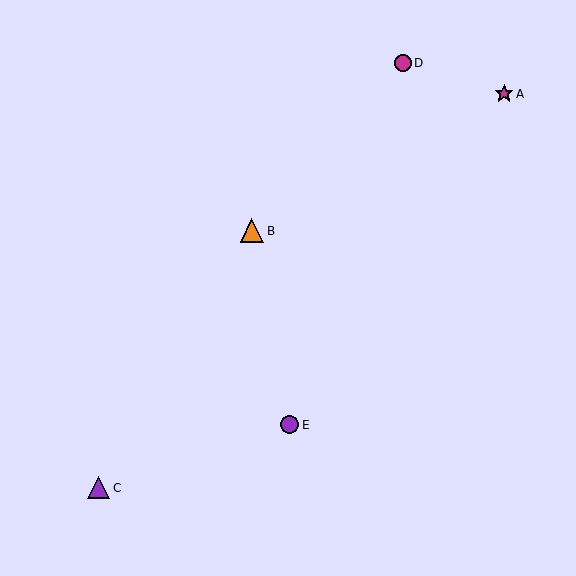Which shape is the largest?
The orange triangle (labeled B) is the largest.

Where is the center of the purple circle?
The center of the purple circle is at (289, 425).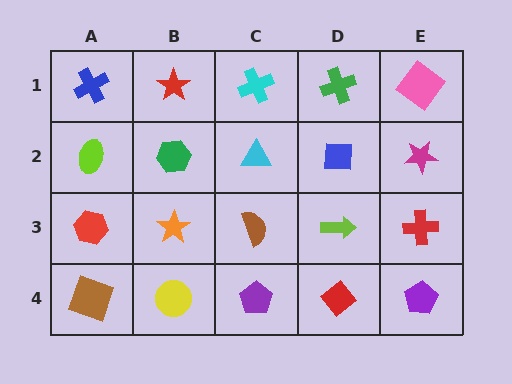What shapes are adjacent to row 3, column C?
A cyan triangle (row 2, column C), a purple pentagon (row 4, column C), an orange star (row 3, column B), a lime arrow (row 3, column D).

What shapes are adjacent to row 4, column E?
A red cross (row 3, column E), a red diamond (row 4, column D).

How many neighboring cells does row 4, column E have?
2.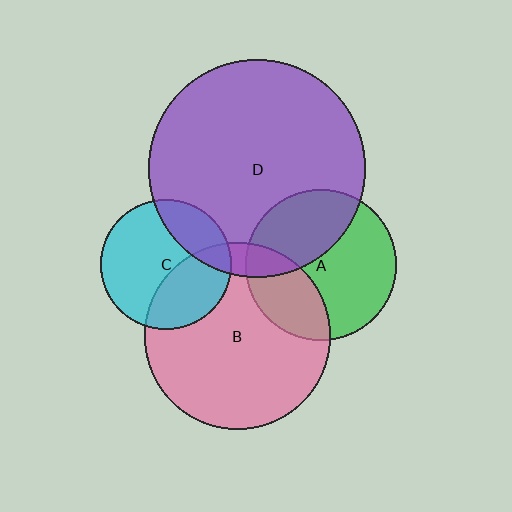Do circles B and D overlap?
Yes.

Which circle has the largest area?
Circle D (purple).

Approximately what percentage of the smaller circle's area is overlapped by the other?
Approximately 10%.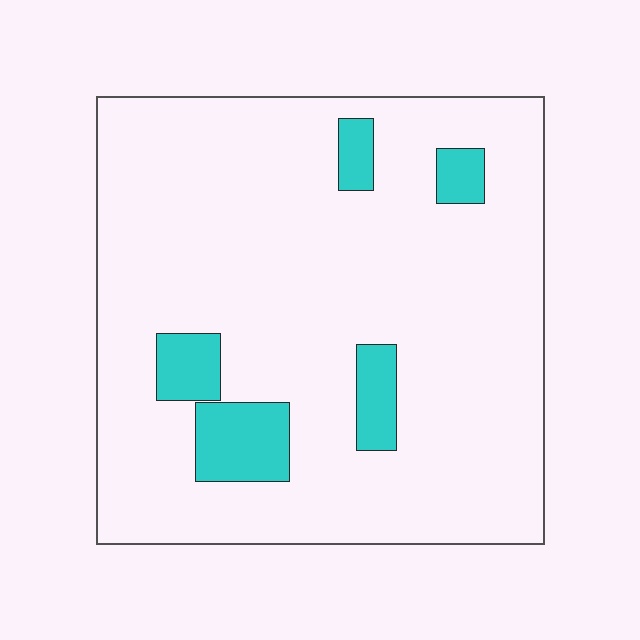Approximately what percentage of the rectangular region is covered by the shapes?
Approximately 10%.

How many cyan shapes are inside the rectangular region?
5.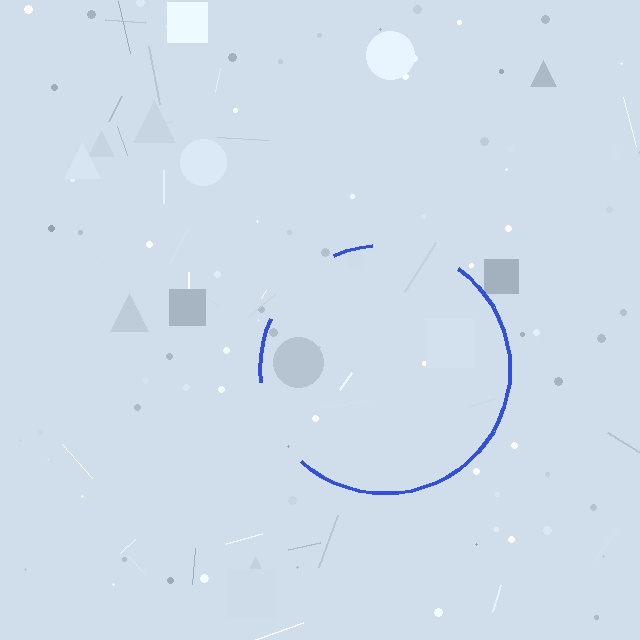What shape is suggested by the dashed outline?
The dashed outline suggests a circle.